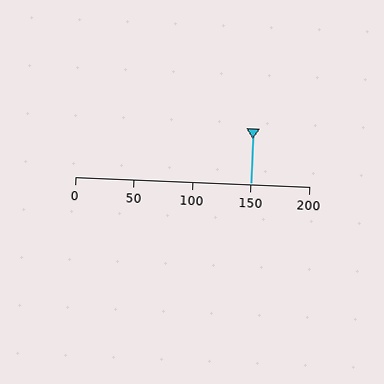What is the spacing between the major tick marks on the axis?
The major ticks are spaced 50 apart.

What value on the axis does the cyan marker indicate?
The marker indicates approximately 150.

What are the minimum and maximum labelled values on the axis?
The axis runs from 0 to 200.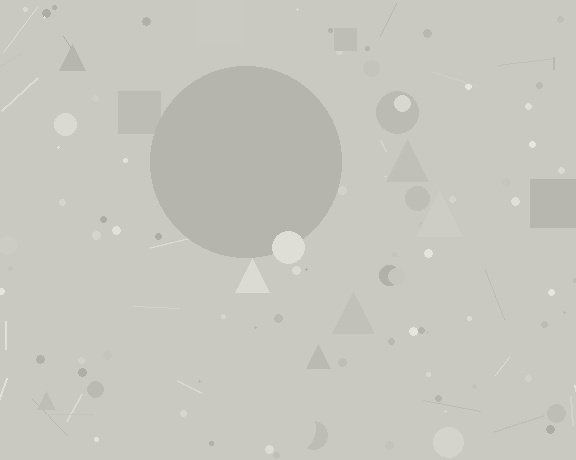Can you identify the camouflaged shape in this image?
The camouflaged shape is a circle.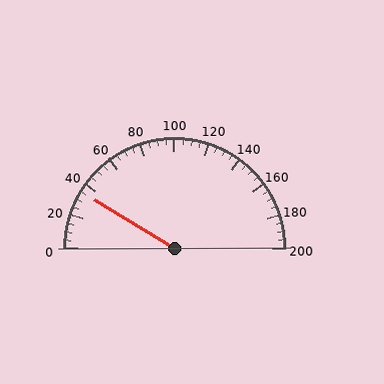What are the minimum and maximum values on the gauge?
The gauge ranges from 0 to 200.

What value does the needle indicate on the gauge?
The needle indicates approximately 35.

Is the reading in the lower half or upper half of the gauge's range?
The reading is in the lower half of the range (0 to 200).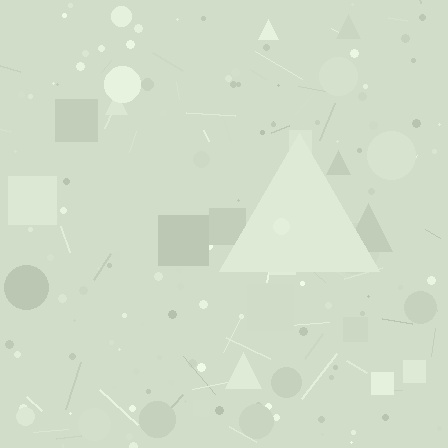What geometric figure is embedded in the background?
A triangle is embedded in the background.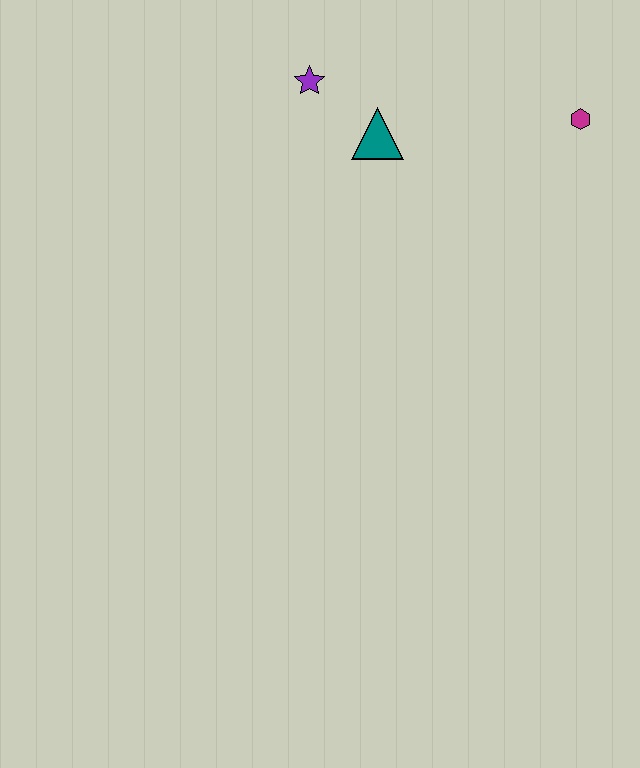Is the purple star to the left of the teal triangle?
Yes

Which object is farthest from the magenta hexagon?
The purple star is farthest from the magenta hexagon.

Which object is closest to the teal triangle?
The purple star is closest to the teal triangle.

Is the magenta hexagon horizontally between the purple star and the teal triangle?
No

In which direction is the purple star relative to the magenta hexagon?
The purple star is to the left of the magenta hexagon.